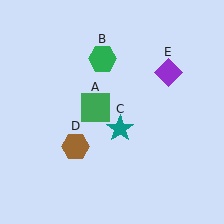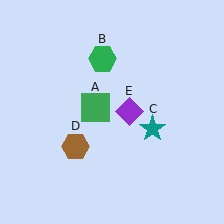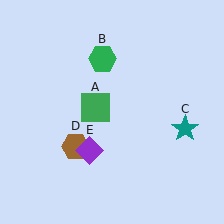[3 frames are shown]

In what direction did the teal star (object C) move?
The teal star (object C) moved right.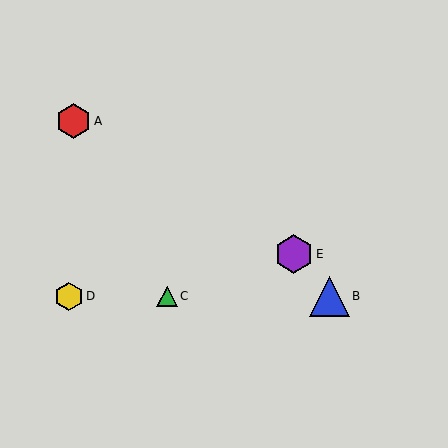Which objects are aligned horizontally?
Objects B, C, D are aligned horizontally.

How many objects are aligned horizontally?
3 objects (B, C, D) are aligned horizontally.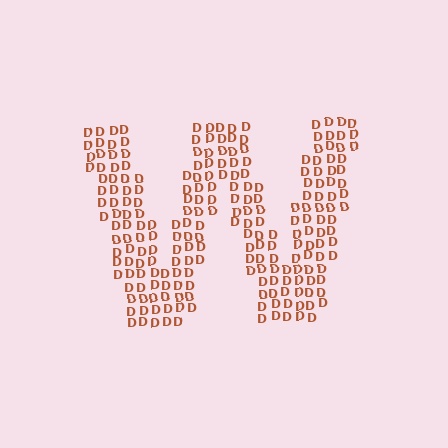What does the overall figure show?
The overall figure shows the letter W.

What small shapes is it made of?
It is made of small letter D's.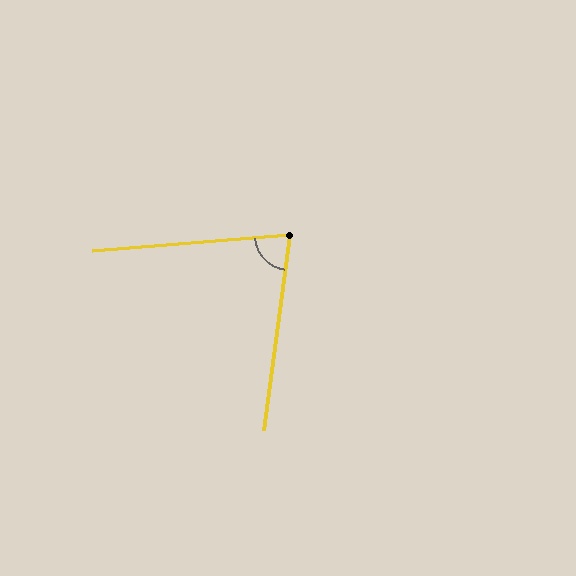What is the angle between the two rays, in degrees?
Approximately 78 degrees.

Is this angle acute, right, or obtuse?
It is acute.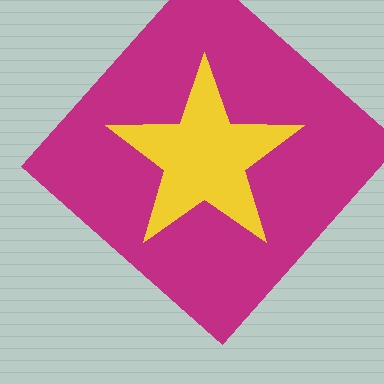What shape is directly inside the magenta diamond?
The yellow star.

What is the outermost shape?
The magenta diamond.